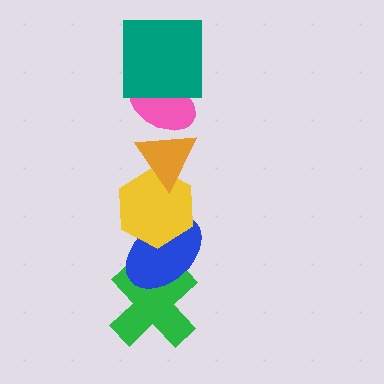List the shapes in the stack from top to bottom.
From top to bottom: the teal square, the pink ellipse, the orange triangle, the yellow hexagon, the blue ellipse, the green cross.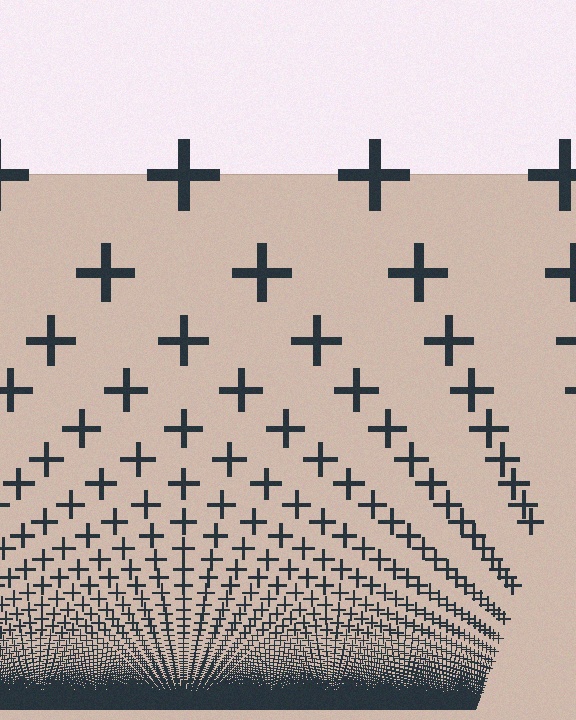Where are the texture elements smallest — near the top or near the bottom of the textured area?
Near the bottom.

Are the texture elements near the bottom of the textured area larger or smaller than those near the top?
Smaller. The gradient is inverted — elements near the bottom are smaller and denser.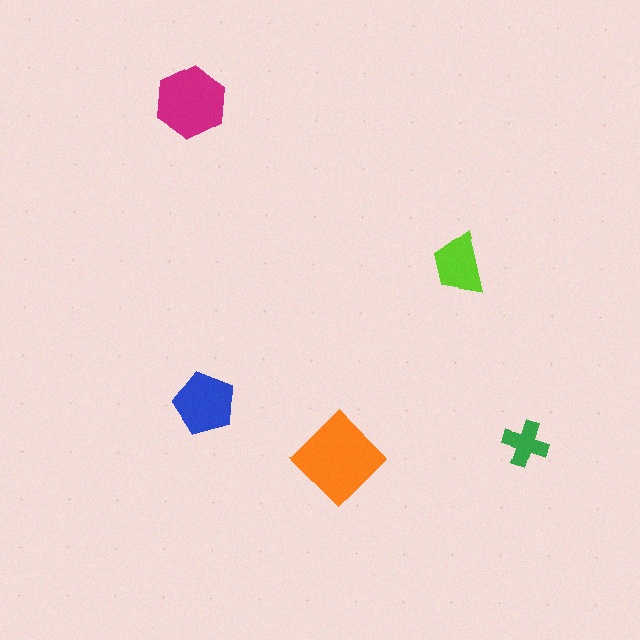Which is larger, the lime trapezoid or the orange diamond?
The orange diamond.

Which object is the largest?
The orange diamond.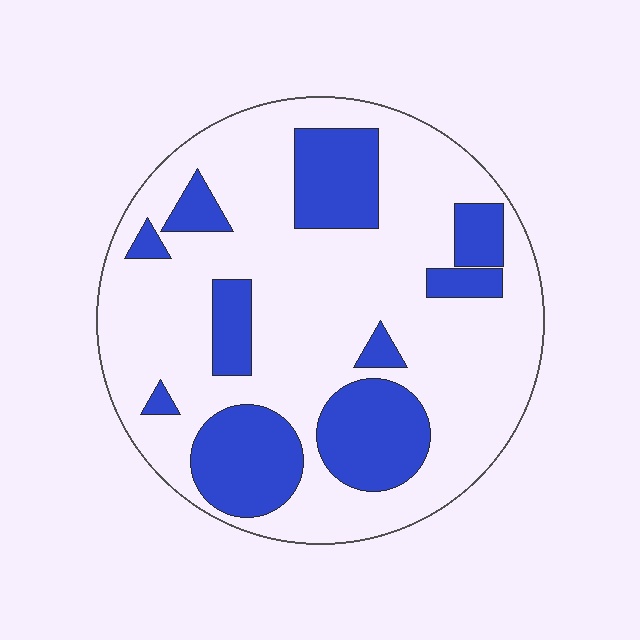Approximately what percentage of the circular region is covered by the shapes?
Approximately 30%.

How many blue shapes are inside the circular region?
10.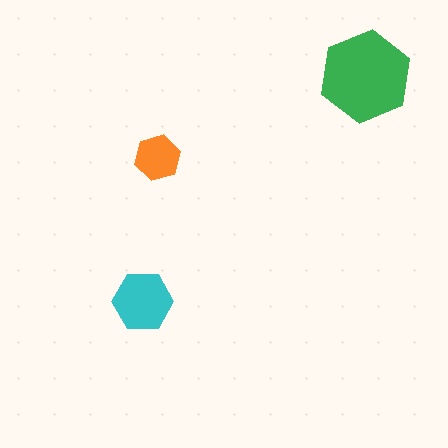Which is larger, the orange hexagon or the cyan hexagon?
The cyan one.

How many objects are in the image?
There are 3 objects in the image.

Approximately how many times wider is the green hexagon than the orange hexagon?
About 2 times wider.